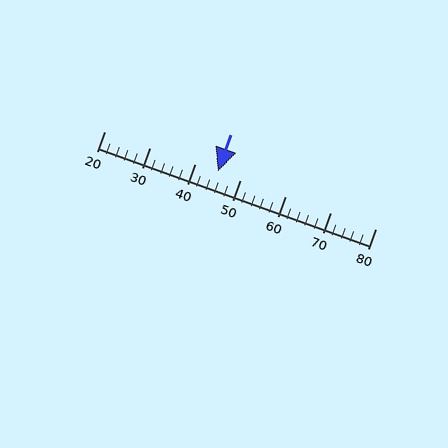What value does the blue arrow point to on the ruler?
The blue arrow points to approximately 45.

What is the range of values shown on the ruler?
The ruler shows values from 20 to 80.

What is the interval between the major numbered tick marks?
The major tick marks are spaced 10 units apart.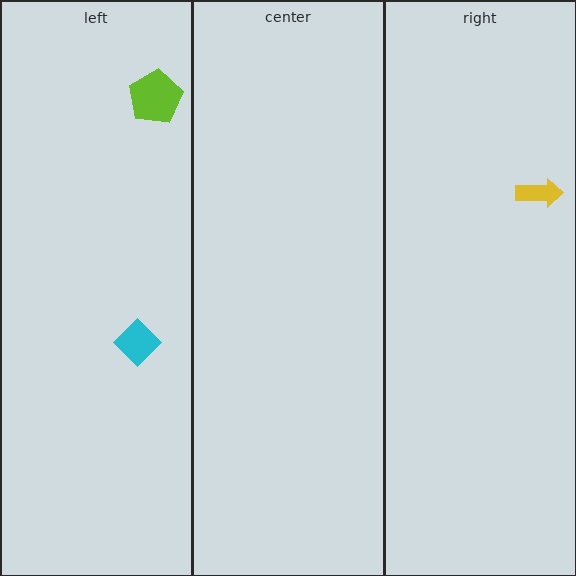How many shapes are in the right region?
1.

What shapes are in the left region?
The lime pentagon, the cyan diamond.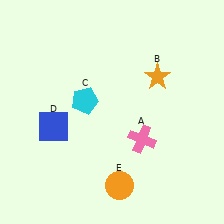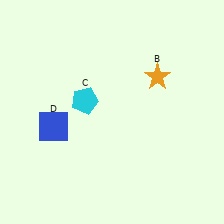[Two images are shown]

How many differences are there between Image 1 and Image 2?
There are 2 differences between the two images.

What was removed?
The pink cross (A), the orange circle (E) were removed in Image 2.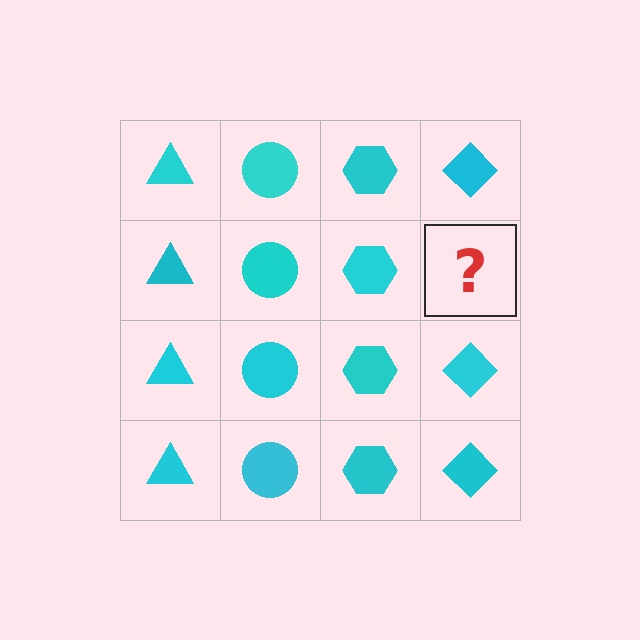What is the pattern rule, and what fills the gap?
The rule is that each column has a consistent shape. The gap should be filled with a cyan diamond.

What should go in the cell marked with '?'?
The missing cell should contain a cyan diamond.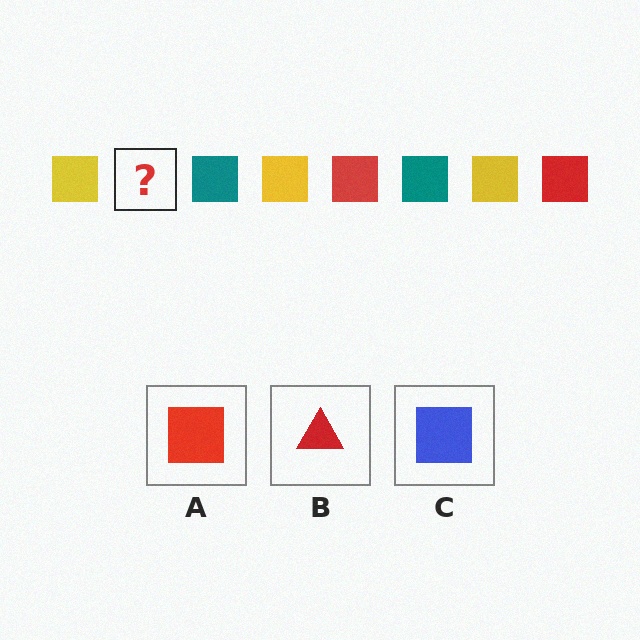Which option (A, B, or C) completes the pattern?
A.